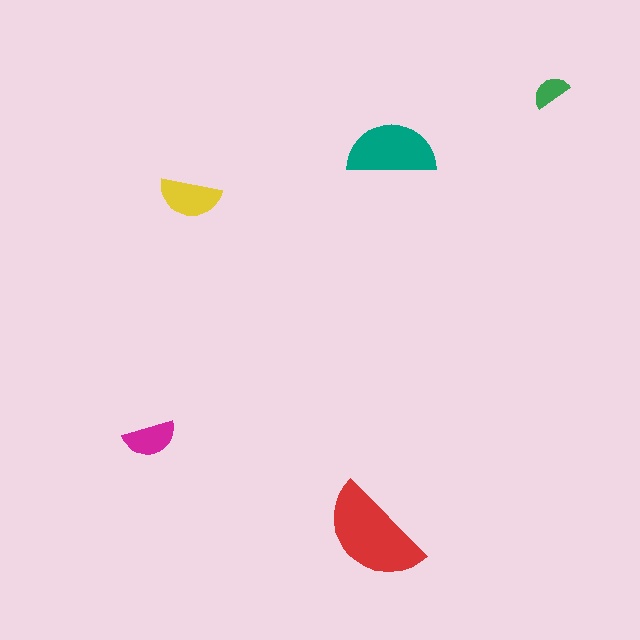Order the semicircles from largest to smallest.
the red one, the teal one, the yellow one, the magenta one, the green one.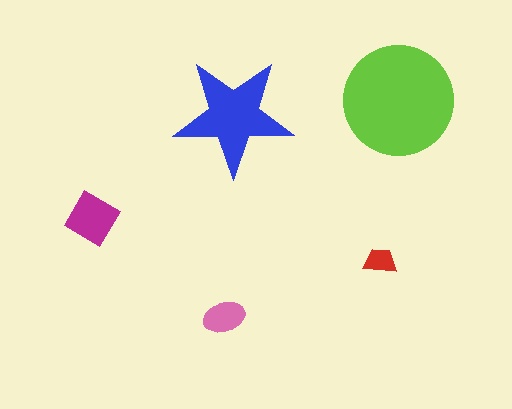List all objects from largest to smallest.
The lime circle, the blue star, the magenta diamond, the pink ellipse, the red trapezoid.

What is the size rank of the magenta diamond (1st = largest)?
3rd.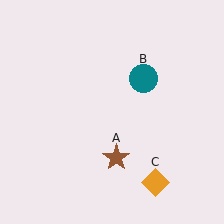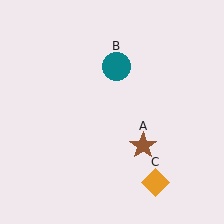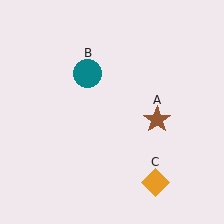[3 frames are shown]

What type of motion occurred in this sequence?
The brown star (object A), teal circle (object B) rotated counterclockwise around the center of the scene.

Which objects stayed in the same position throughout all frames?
Orange diamond (object C) remained stationary.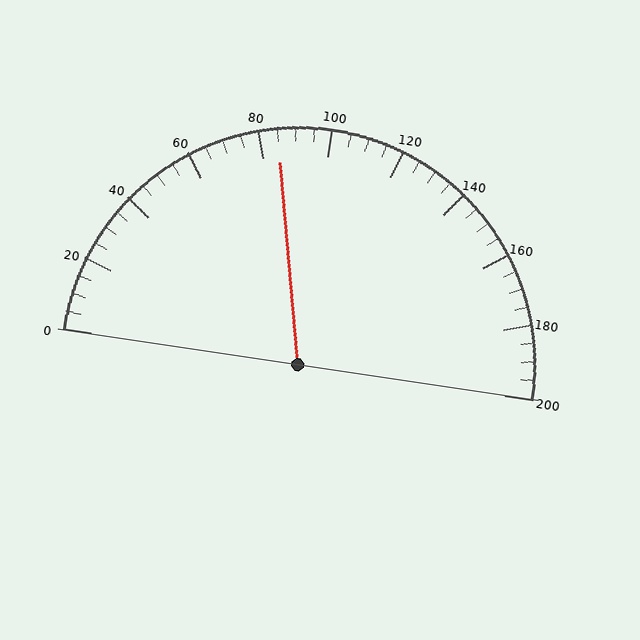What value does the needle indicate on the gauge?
The needle indicates approximately 85.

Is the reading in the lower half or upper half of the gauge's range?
The reading is in the lower half of the range (0 to 200).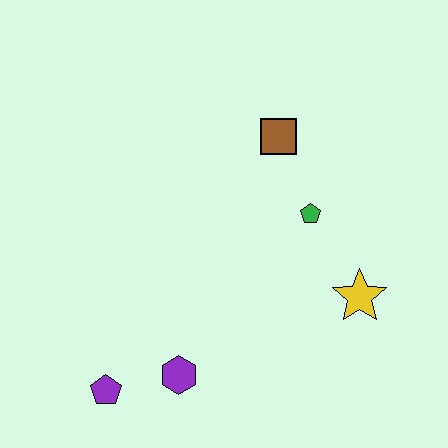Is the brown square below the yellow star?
No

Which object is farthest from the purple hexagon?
The brown square is farthest from the purple hexagon.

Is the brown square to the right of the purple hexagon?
Yes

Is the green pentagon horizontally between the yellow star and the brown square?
Yes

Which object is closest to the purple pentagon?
The purple hexagon is closest to the purple pentagon.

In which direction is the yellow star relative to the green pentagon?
The yellow star is below the green pentagon.